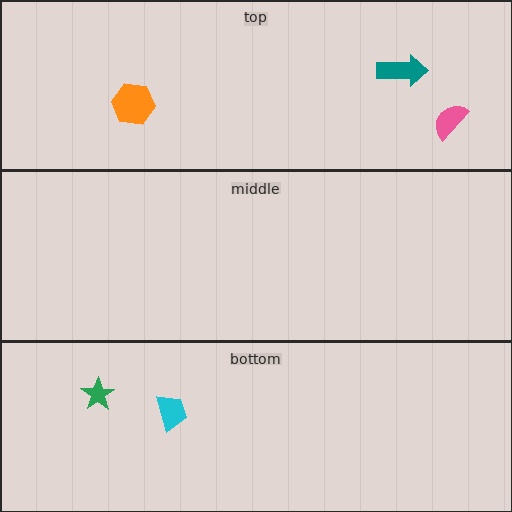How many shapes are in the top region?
3.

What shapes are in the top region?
The orange hexagon, the pink semicircle, the teal arrow.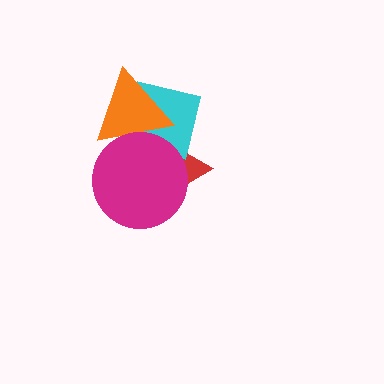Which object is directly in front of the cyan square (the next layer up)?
The orange triangle is directly in front of the cyan square.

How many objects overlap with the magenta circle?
3 objects overlap with the magenta circle.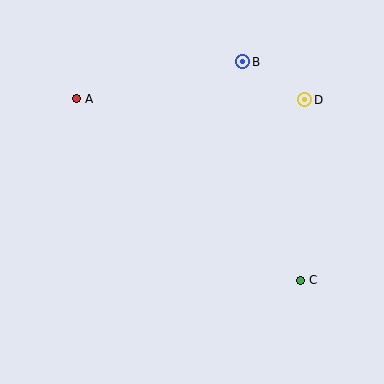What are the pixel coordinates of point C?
Point C is at (301, 280).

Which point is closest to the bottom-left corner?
Point A is closest to the bottom-left corner.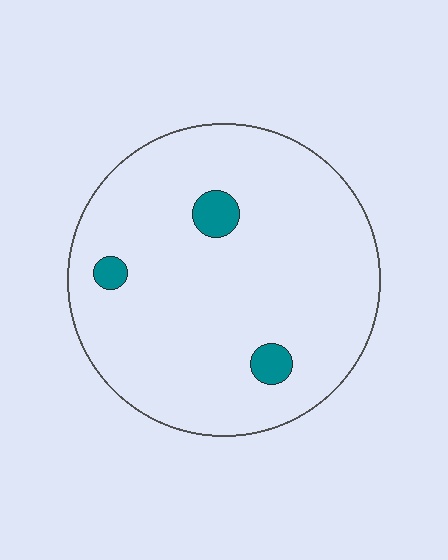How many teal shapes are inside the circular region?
3.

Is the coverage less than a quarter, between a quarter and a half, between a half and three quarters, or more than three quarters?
Less than a quarter.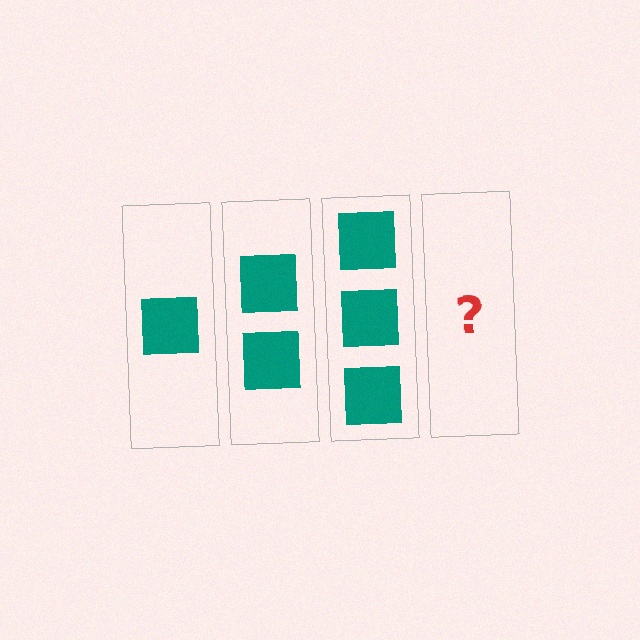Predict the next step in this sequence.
The next step is 4 squares.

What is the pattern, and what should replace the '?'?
The pattern is that each step adds one more square. The '?' should be 4 squares.